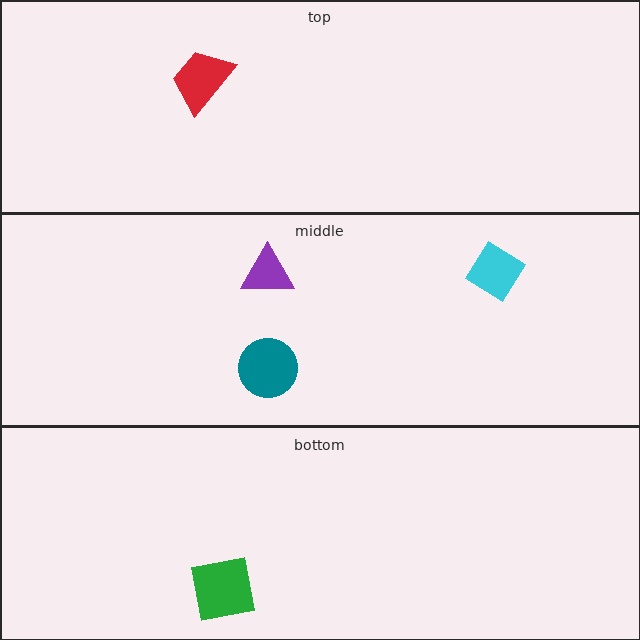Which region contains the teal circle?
The middle region.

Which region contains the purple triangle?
The middle region.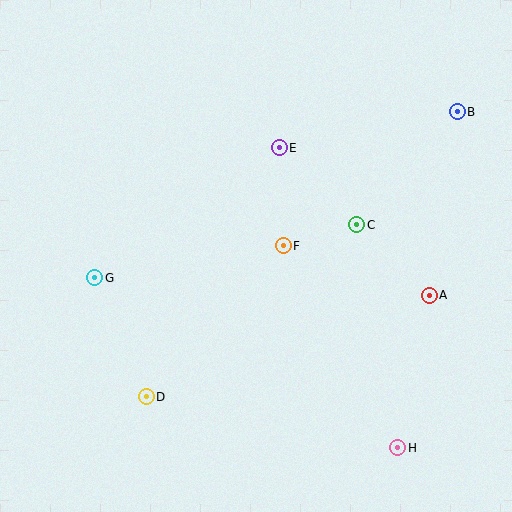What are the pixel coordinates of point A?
Point A is at (429, 295).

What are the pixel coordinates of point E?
Point E is at (279, 148).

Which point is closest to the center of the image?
Point F at (283, 246) is closest to the center.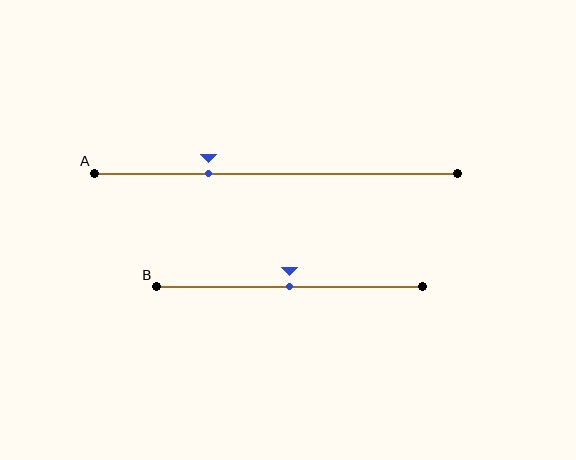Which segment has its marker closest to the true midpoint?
Segment B has its marker closest to the true midpoint.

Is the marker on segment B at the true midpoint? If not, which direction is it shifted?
Yes, the marker on segment B is at the true midpoint.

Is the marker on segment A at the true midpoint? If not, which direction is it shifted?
No, the marker on segment A is shifted to the left by about 19% of the segment length.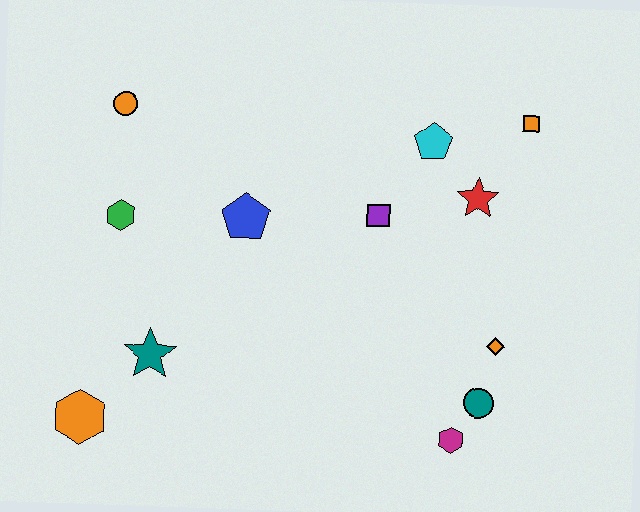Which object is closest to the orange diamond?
The teal circle is closest to the orange diamond.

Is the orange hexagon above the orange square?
No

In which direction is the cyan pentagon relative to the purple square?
The cyan pentagon is above the purple square.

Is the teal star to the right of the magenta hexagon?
No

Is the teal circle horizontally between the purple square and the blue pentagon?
No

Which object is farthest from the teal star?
The orange square is farthest from the teal star.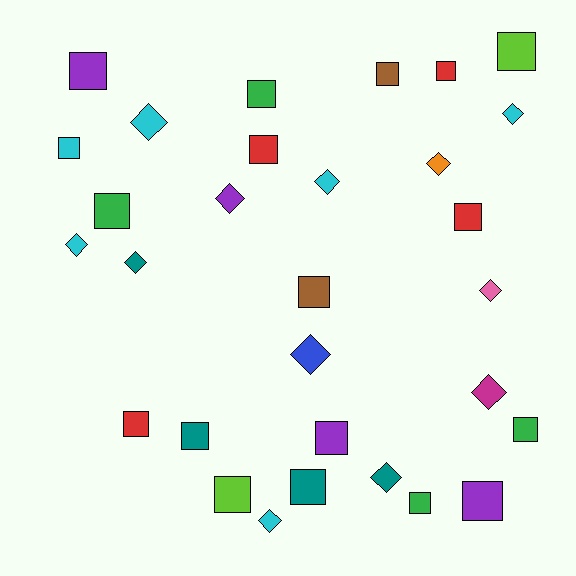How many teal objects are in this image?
There are 4 teal objects.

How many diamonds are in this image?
There are 12 diamonds.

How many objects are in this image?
There are 30 objects.